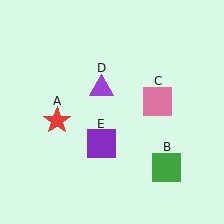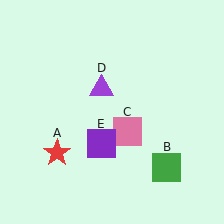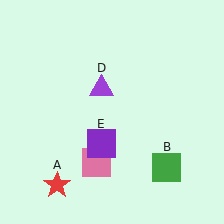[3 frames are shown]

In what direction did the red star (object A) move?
The red star (object A) moved down.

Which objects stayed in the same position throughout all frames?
Green square (object B) and purple triangle (object D) and purple square (object E) remained stationary.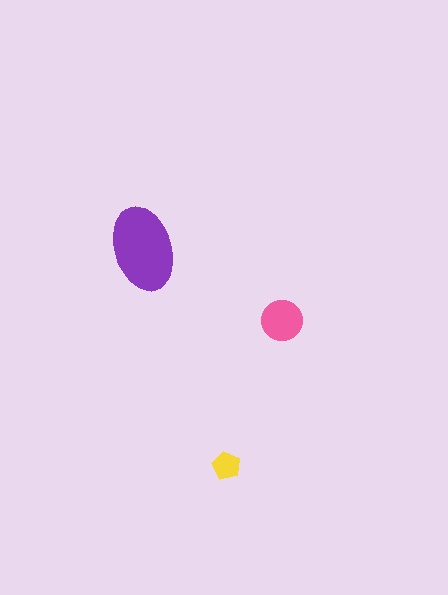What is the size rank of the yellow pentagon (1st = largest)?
3rd.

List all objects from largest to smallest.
The purple ellipse, the pink circle, the yellow pentagon.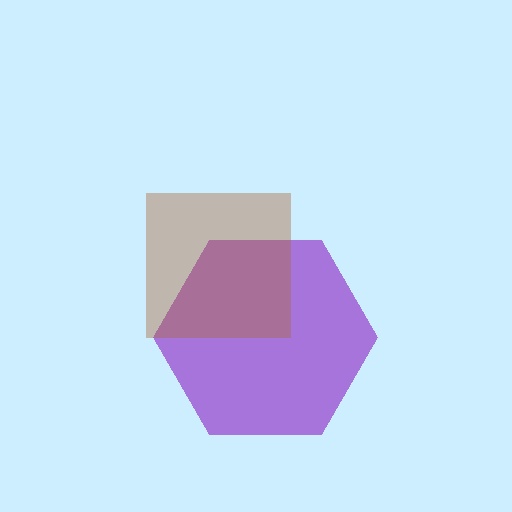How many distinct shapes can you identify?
There are 2 distinct shapes: a purple hexagon, a brown square.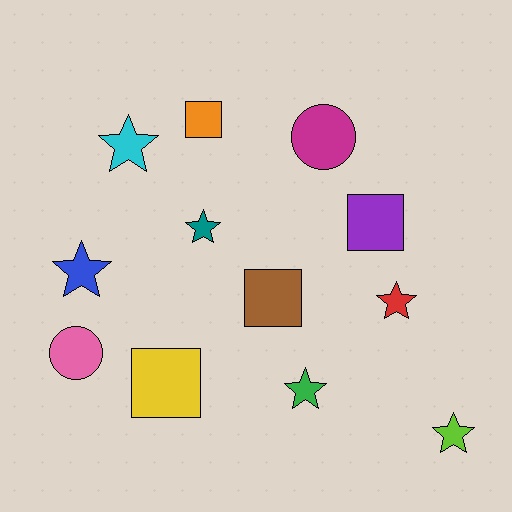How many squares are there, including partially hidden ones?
There are 4 squares.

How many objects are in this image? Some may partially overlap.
There are 12 objects.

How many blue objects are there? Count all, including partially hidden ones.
There is 1 blue object.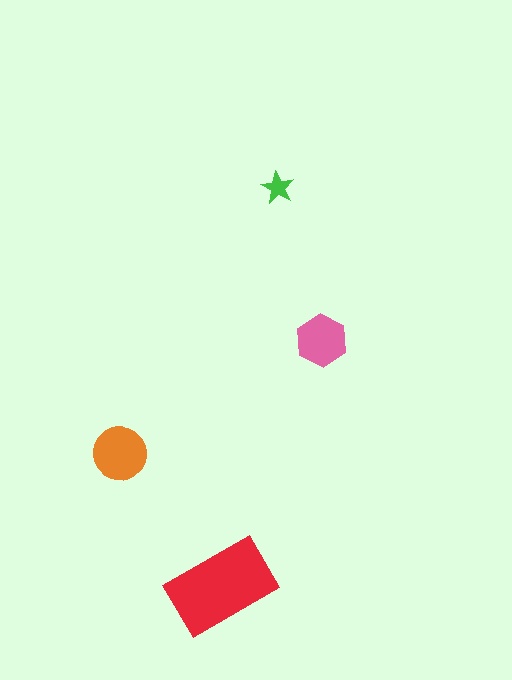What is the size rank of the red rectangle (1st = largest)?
1st.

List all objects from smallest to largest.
The green star, the pink hexagon, the orange circle, the red rectangle.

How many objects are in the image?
There are 4 objects in the image.